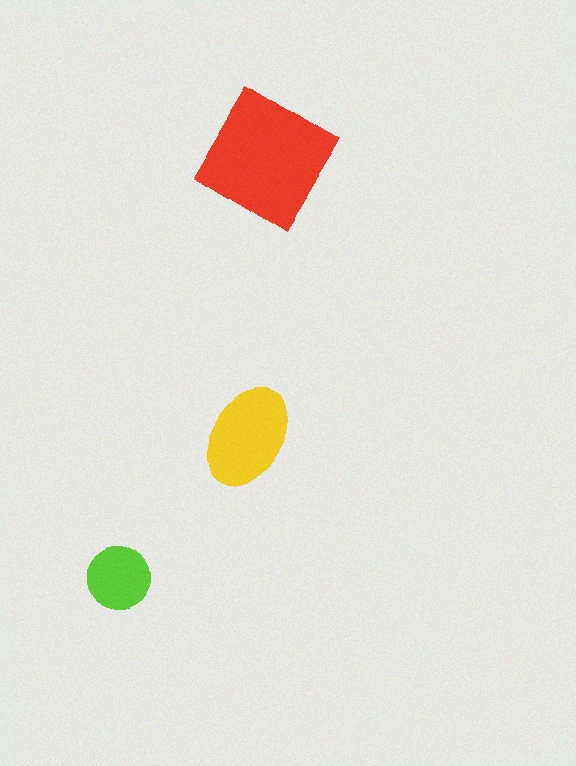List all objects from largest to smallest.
The red diamond, the yellow ellipse, the lime circle.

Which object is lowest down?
The lime circle is bottommost.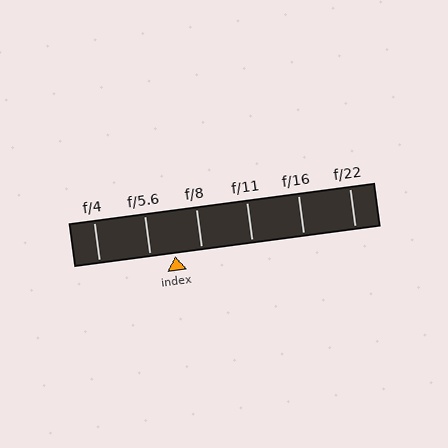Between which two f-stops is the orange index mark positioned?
The index mark is between f/5.6 and f/8.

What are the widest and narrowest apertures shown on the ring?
The widest aperture shown is f/4 and the narrowest is f/22.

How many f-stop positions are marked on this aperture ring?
There are 6 f-stop positions marked.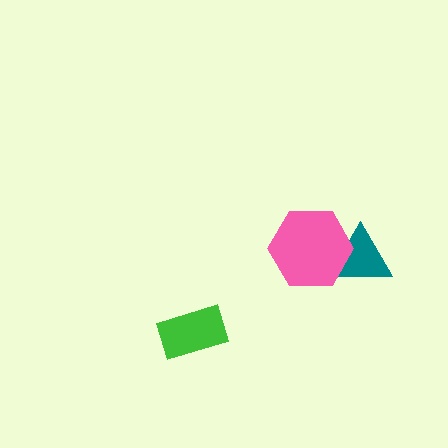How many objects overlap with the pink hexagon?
1 object overlaps with the pink hexagon.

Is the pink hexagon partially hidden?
No, no other shape covers it.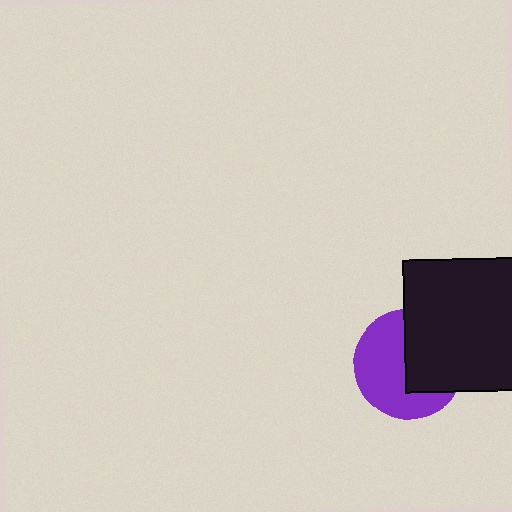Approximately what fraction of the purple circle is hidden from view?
Roughly 46% of the purple circle is hidden behind the black rectangle.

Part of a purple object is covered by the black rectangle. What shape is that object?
It is a circle.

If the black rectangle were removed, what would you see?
You would see the complete purple circle.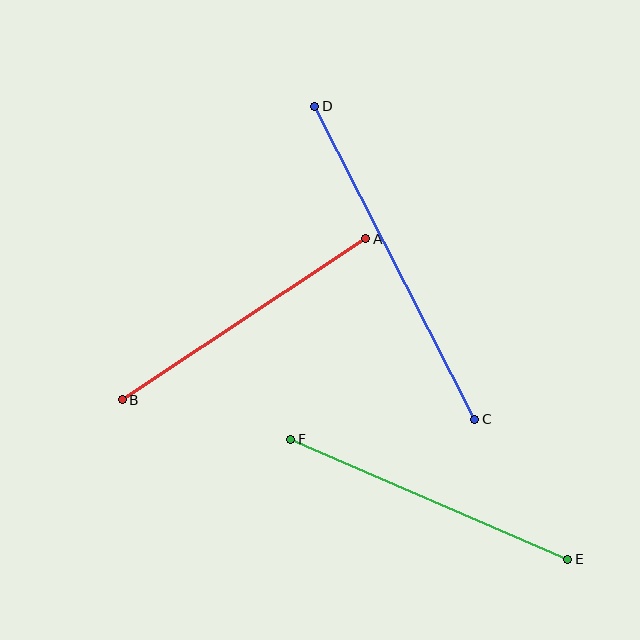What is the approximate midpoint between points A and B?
The midpoint is at approximately (244, 319) pixels.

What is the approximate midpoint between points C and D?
The midpoint is at approximately (395, 263) pixels.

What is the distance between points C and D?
The distance is approximately 351 pixels.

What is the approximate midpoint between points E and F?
The midpoint is at approximately (429, 499) pixels.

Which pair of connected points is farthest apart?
Points C and D are farthest apart.